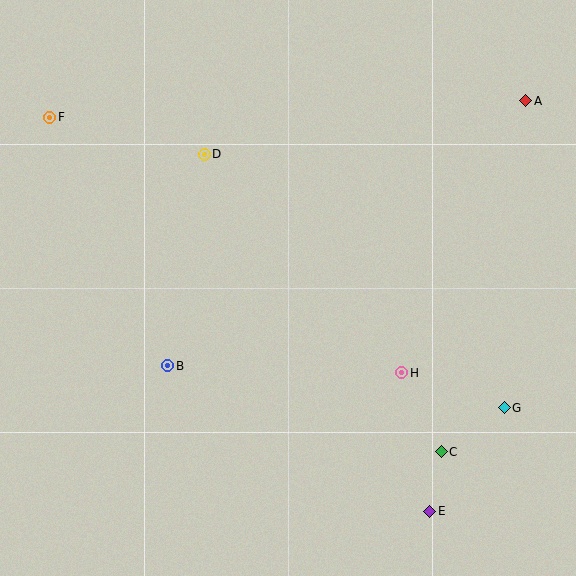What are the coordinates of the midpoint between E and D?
The midpoint between E and D is at (317, 333).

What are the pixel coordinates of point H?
Point H is at (402, 373).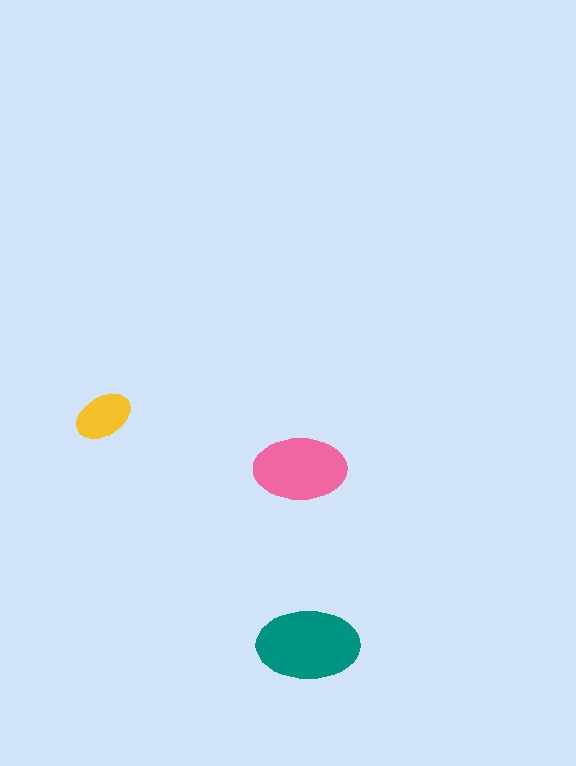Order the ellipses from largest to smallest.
the teal one, the pink one, the yellow one.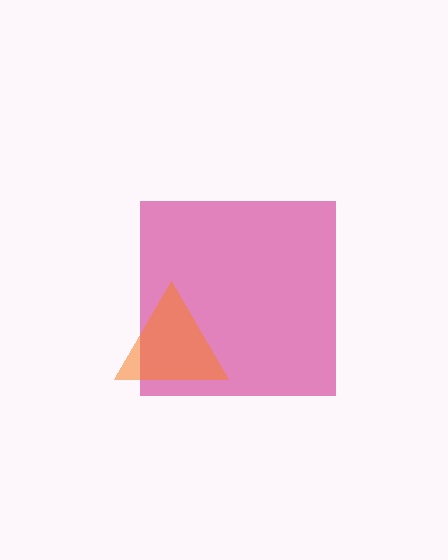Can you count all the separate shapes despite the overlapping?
Yes, there are 2 separate shapes.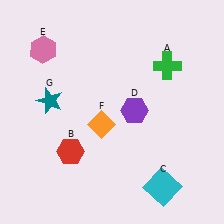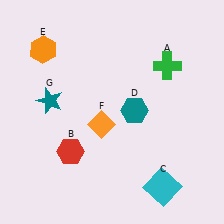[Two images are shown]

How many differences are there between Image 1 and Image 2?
There are 2 differences between the two images.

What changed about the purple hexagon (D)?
In Image 1, D is purple. In Image 2, it changed to teal.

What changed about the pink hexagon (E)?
In Image 1, E is pink. In Image 2, it changed to orange.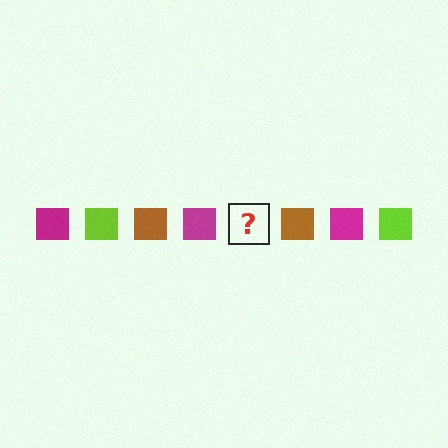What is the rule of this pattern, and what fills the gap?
The rule is that the pattern cycles through magenta, lime, brown squares. The gap should be filled with a lime square.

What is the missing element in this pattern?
The missing element is a lime square.